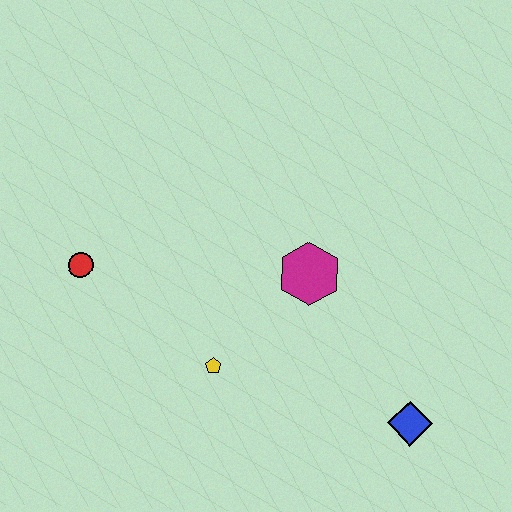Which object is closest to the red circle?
The yellow pentagon is closest to the red circle.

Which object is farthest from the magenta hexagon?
The red circle is farthest from the magenta hexagon.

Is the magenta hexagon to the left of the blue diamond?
Yes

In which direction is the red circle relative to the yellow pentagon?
The red circle is to the left of the yellow pentagon.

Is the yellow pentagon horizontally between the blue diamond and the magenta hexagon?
No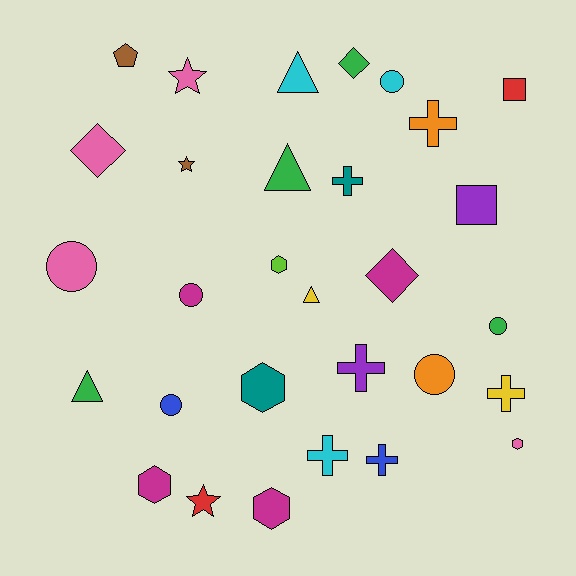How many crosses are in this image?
There are 6 crosses.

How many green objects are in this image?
There are 4 green objects.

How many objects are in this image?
There are 30 objects.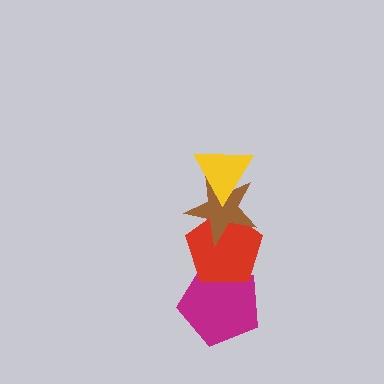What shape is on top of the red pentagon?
The brown star is on top of the red pentagon.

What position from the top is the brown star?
The brown star is 2nd from the top.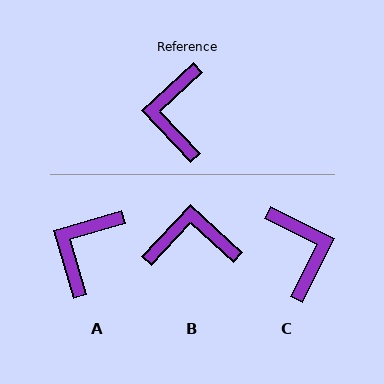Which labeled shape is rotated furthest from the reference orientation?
C, about 160 degrees away.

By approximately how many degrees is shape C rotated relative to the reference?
Approximately 160 degrees clockwise.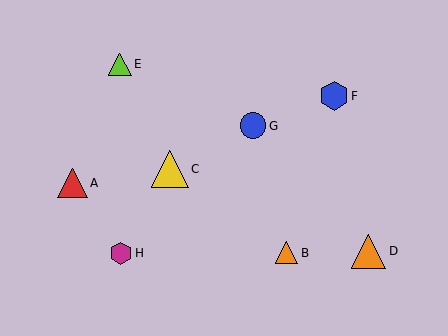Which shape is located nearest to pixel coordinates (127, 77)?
The lime triangle (labeled E) at (120, 64) is nearest to that location.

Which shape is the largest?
The yellow triangle (labeled C) is the largest.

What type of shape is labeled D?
Shape D is an orange triangle.